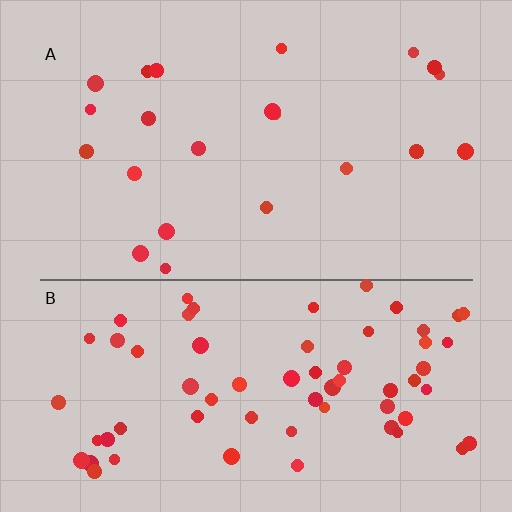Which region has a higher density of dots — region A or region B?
B (the bottom).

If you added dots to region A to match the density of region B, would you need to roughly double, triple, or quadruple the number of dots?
Approximately triple.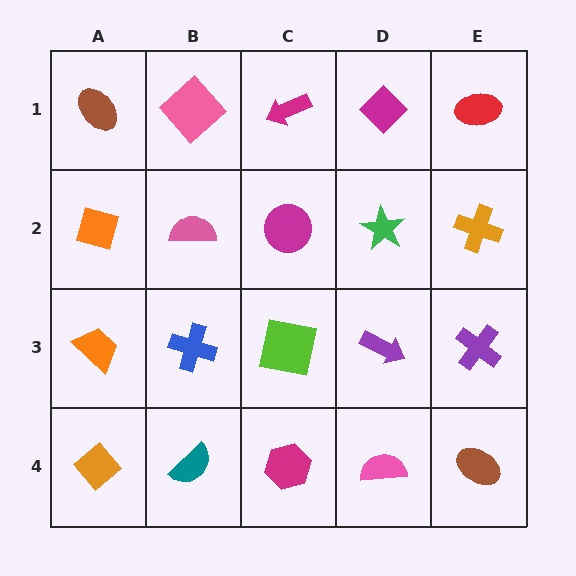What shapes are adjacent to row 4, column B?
A blue cross (row 3, column B), an orange diamond (row 4, column A), a magenta hexagon (row 4, column C).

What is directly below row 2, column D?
A purple arrow.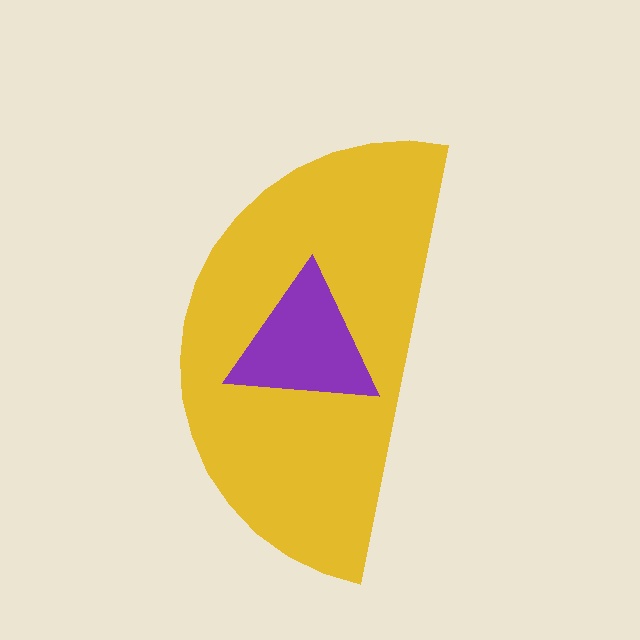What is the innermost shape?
The purple triangle.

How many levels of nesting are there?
2.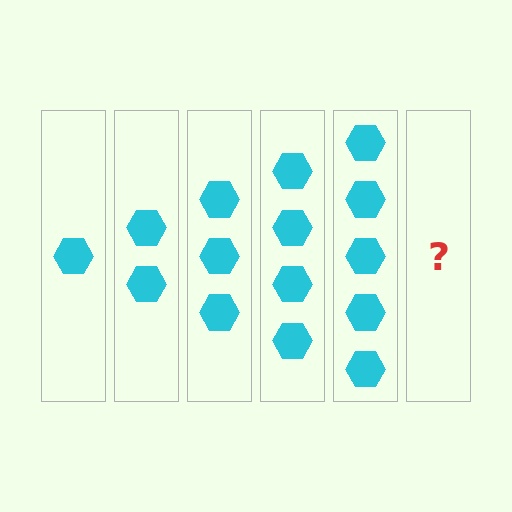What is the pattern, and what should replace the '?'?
The pattern is that each step adds one more hexagon. The '?' should be 6 hexagons.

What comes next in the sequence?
The next element should be 6 hexagons.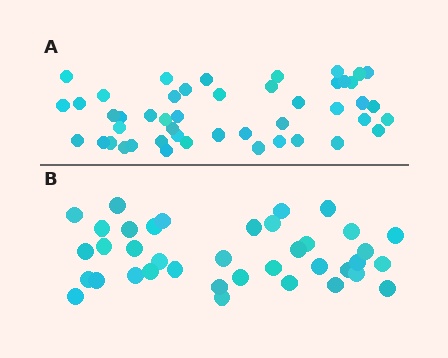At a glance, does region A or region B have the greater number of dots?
Region A (the top region) has more dots.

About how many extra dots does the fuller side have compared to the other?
Region A has roughly 8 or so more dots than region B.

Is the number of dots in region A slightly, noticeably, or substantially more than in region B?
Region A has only slightly more — the two regions are fairly close. The ratio is roughly 1.2 to 1.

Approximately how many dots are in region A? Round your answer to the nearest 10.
About 50 dots. (The exact count is 47, which rounds to 50.)